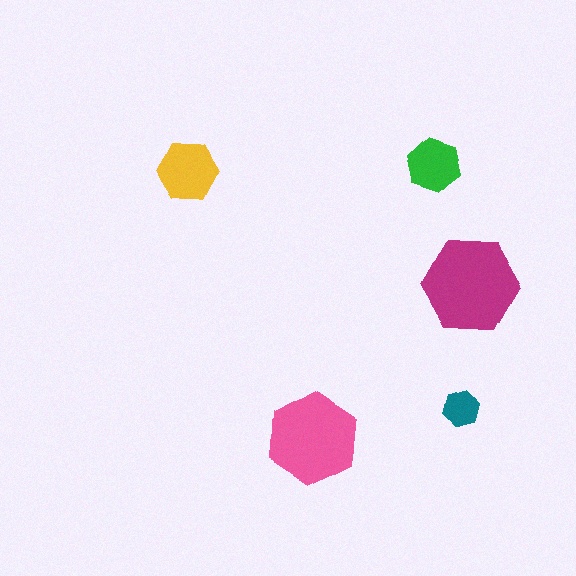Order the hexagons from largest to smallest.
the magenta one, the pink one, the yellow one, the green one, the teal one.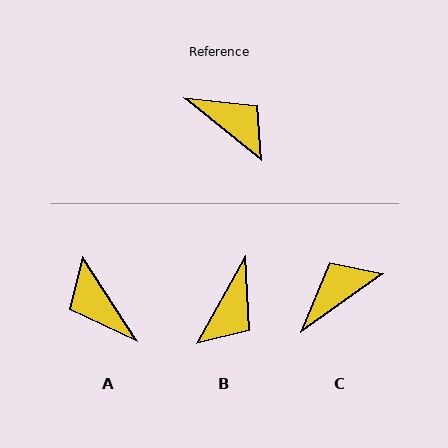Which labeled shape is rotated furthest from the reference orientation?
A, about 162 degrees away.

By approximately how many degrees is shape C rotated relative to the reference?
Approximately 74 degrees counter-clockwise.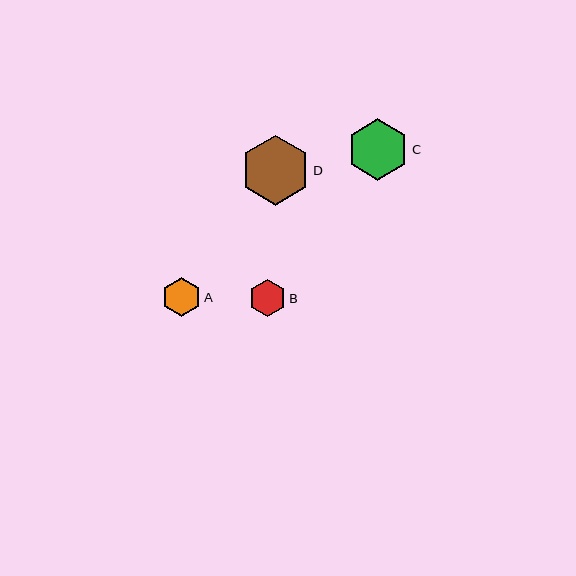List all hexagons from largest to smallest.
From largest to smallest: D, C, A, B.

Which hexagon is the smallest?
Hexagon B is the smallest with a size of approximately 38 pixels.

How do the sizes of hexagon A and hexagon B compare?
Hexagon A and hexagon B are approximately the same size.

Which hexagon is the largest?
Hexagon D is the largest with a size of approximately 70 pixels.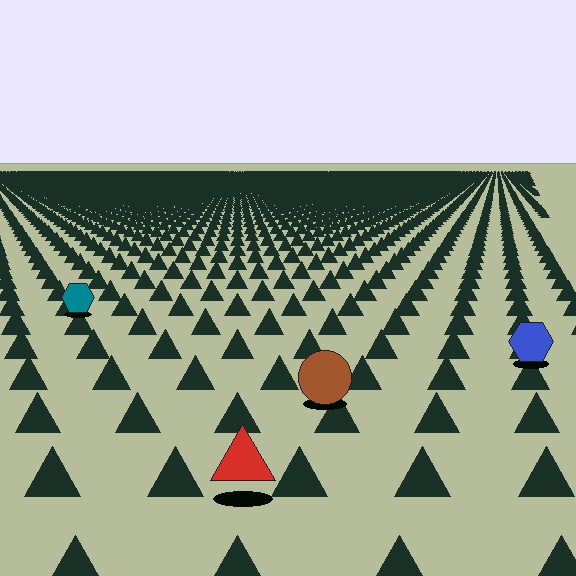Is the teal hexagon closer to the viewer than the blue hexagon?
No. The blue hexagon is closer — you can tell from the texture gradient: the ground texture is coarser near it.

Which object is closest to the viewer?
The red triangle is closest. The texture marks near it are larger and more spread out.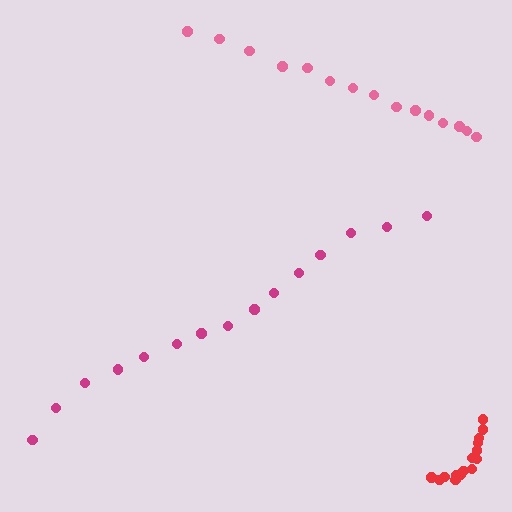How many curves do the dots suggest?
There are 3 distinct paths.